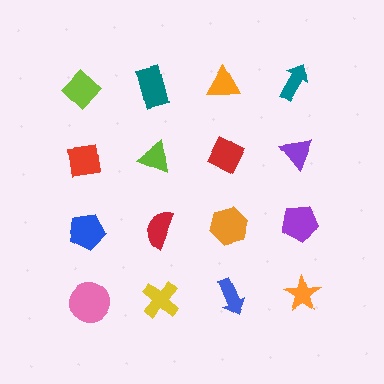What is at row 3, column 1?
A blue pentagon.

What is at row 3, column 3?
An orange hexagon.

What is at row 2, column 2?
A lime triangle.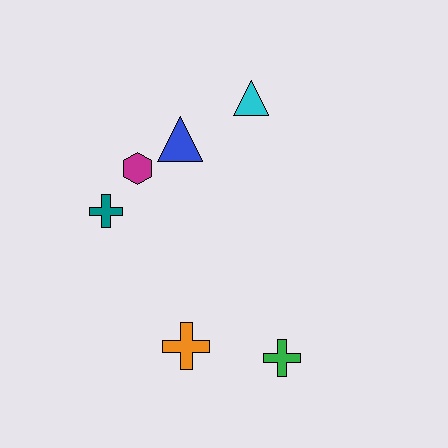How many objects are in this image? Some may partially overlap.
There are 6 objects.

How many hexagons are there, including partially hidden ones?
There is 1 hexagon.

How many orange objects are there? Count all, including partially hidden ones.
There is 1 orange object.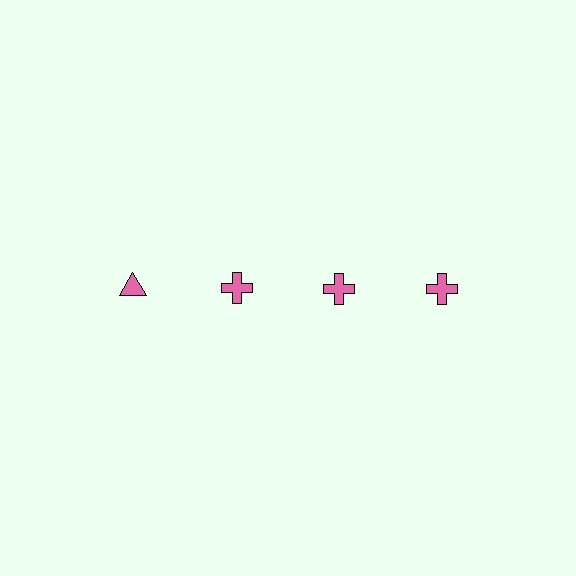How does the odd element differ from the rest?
It has a different shape: triangle instead of cross.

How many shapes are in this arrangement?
There are 4 shapes arranged in a grid pattern.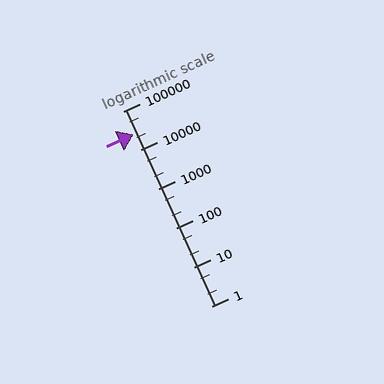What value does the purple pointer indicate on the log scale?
The pointer indicates approximately 26000.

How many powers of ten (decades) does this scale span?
The scale spans 5 decades, from 1 to 100000.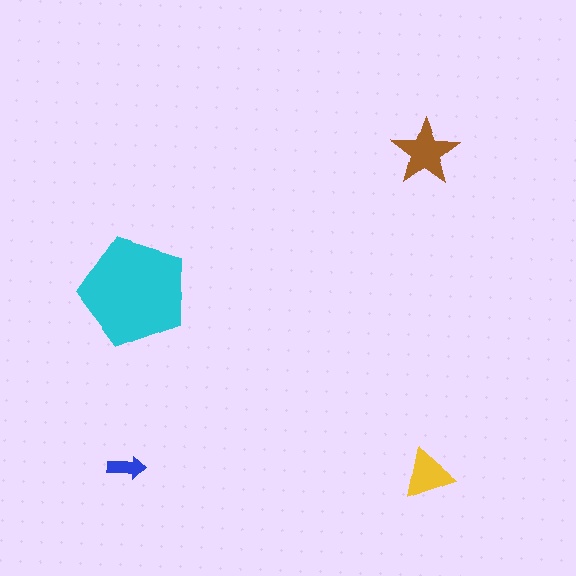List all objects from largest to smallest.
The cyan pentagon, the brown star, the yellow triangle, the blue arrow.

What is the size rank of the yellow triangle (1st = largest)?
3rd.